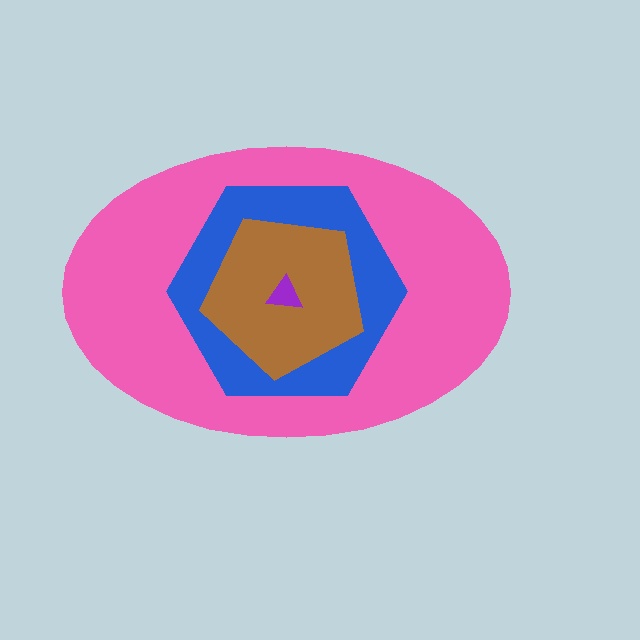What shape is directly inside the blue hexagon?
The brown pentagon.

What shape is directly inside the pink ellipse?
The blue hexagon.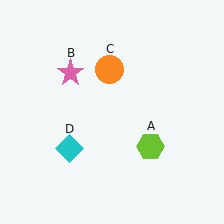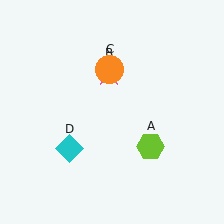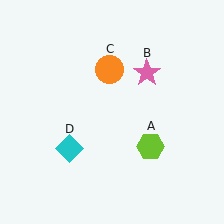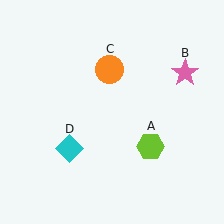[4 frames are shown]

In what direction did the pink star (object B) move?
The pink star (object B) moved right.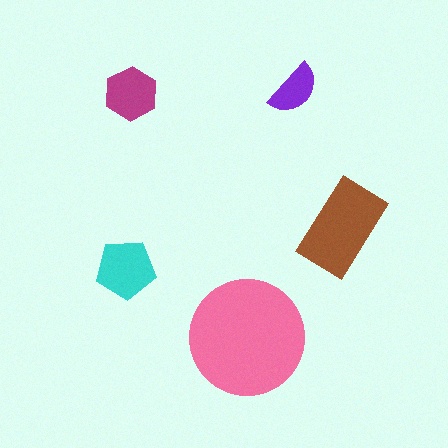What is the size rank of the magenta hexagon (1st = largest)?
4th.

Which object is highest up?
The purple semicircle is topmost.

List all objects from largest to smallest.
The pink circle, the brown rectangle, the cyan pentagon, the magenta hexagon, the purple semicircle.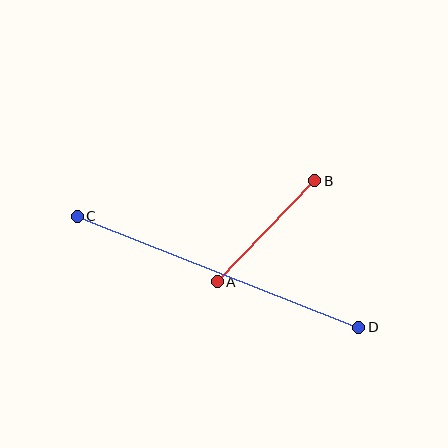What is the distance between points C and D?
The distance is approximately 303 pixels.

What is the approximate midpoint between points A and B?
The midpoint is at approximately (266, 231) pixels.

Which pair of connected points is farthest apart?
Points C and D are farthest apart.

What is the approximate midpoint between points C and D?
The midpoint is at approximately (218, 272) pixels.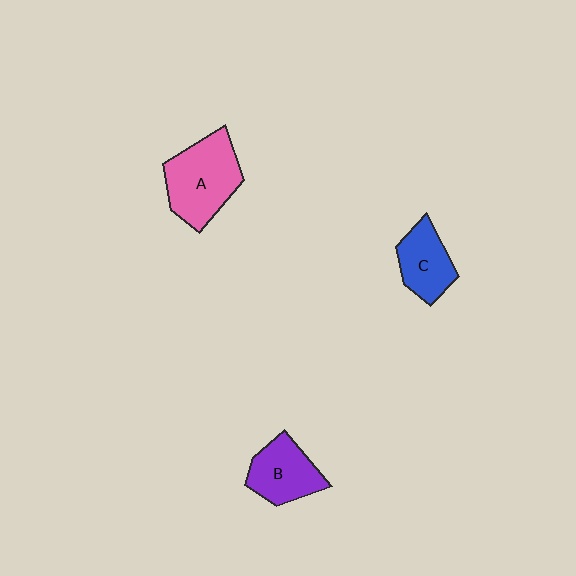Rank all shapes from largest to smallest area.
From largest to smallest: A (pink), B (purple), C (blue).